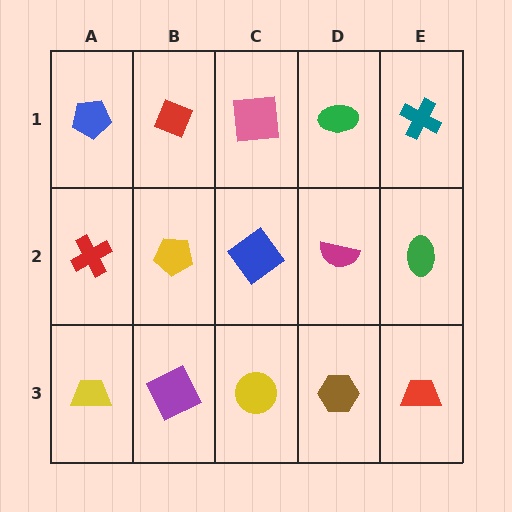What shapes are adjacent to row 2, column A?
A blue pentagon (row 1, column A), a yellow trapezoid (row 3, column A), a yellow pentagon (row 2, column B).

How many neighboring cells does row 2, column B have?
4.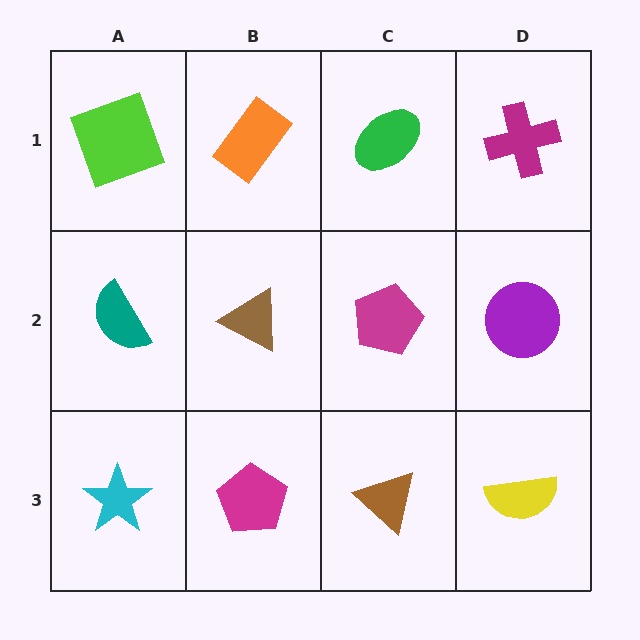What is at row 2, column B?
A brown triangle.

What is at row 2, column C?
A magenta pentagon.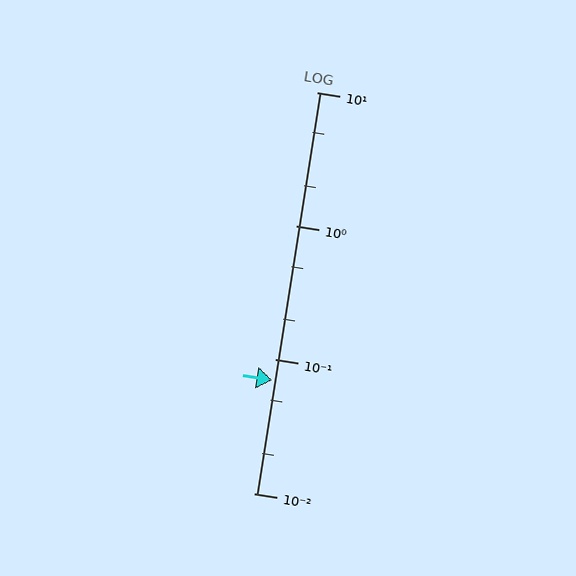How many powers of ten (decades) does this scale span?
The scale spans 3 decades, from 0.01 to 10.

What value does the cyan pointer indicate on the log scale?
The pointer indicates approximately 0.07.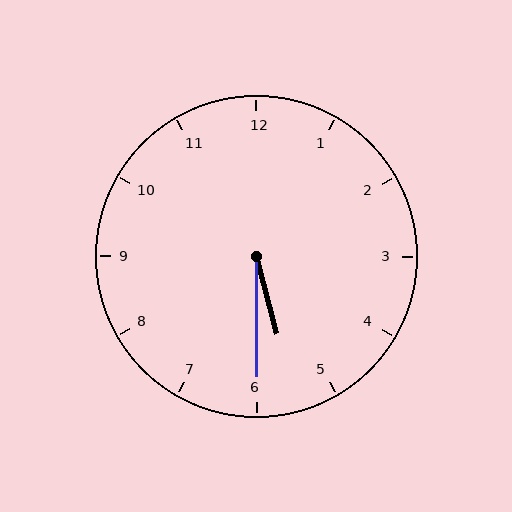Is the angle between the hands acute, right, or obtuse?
It is acute.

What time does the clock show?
5:30.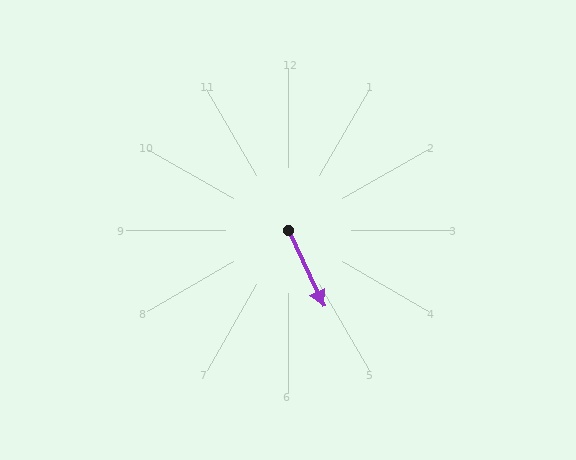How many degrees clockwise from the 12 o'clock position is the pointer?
Approximately 155 degrees.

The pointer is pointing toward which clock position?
Roughly 5 o'clock.